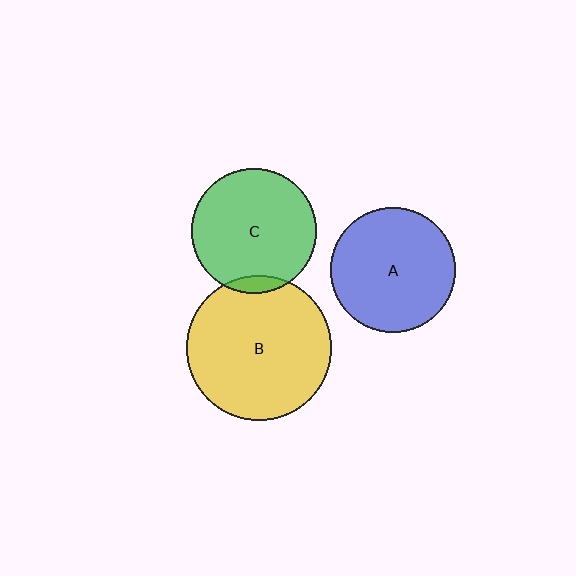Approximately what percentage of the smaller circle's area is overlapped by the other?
Approximately 5%.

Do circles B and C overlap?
Yes.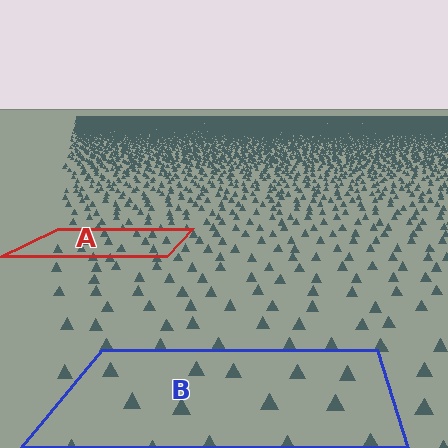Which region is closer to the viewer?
Region B is closer. The texture elements there are larger and more spread out.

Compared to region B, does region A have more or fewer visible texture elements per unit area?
Region A has more texture elements per unit area — they are packed more densely because it is farther away.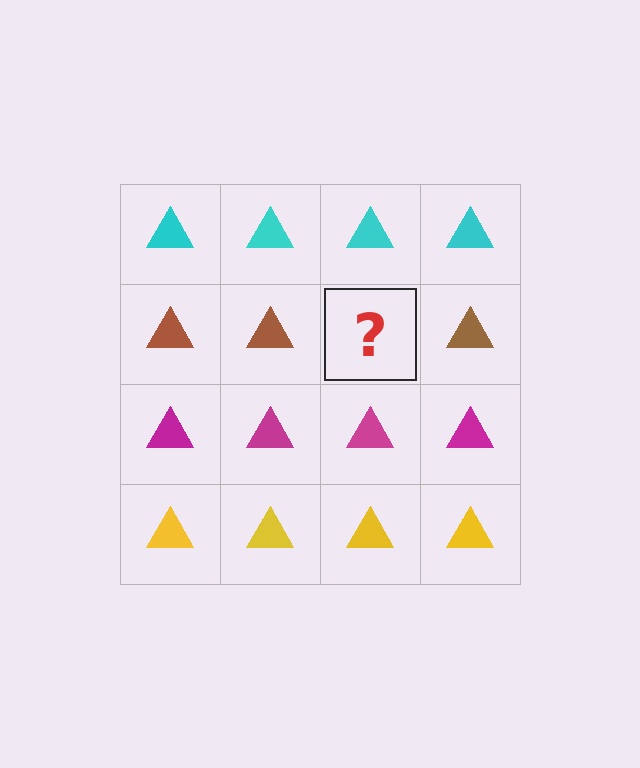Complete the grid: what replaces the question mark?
The question mark should be replaced with a brown triangle.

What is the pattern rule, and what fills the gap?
The rule is that each row has a consistent color. The gap should be filled with a brown triangle.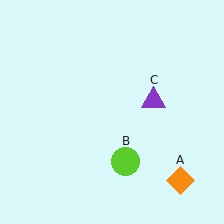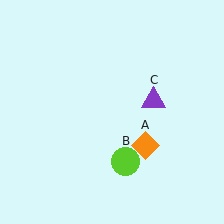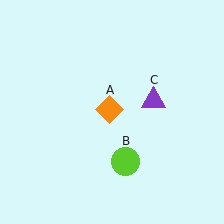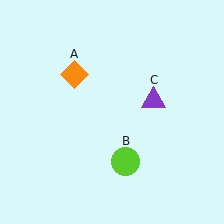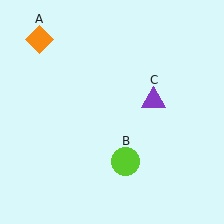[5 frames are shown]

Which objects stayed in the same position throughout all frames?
Lime circle (object B) and purple triangle (object C) remained stationary.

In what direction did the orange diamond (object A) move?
The orange diamond (object A) moved up and to the left.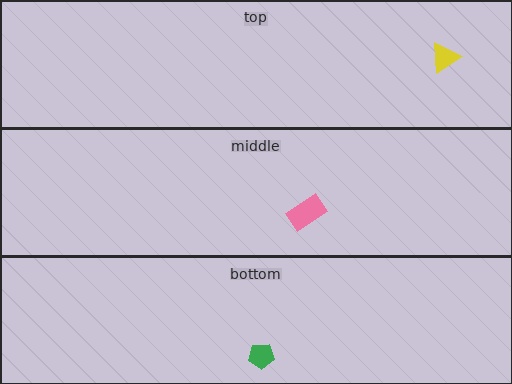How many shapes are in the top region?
1.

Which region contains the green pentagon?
The bottom region.